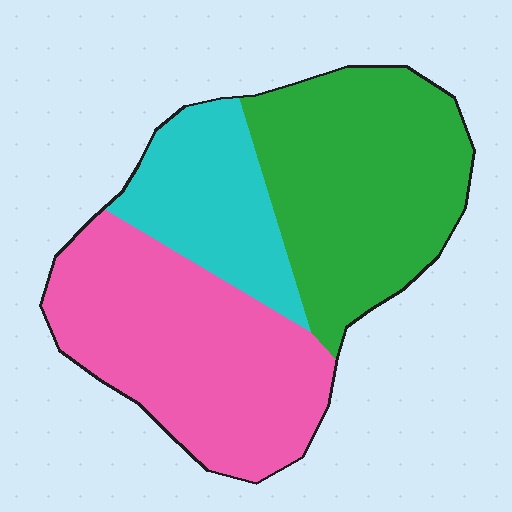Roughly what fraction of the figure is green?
Green takes up between a quarter and a half of the figure.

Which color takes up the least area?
Cyan, at roughly 20%.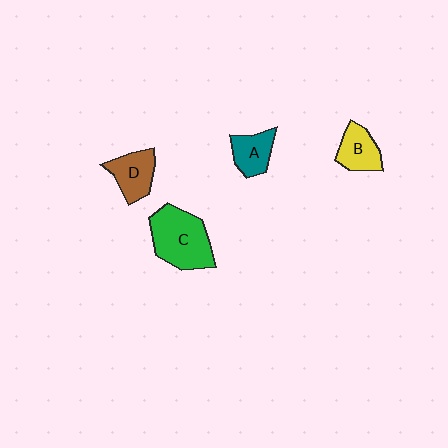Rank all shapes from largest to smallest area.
From largest to smallest: C (green), D (brown), B (yellow), A (teal).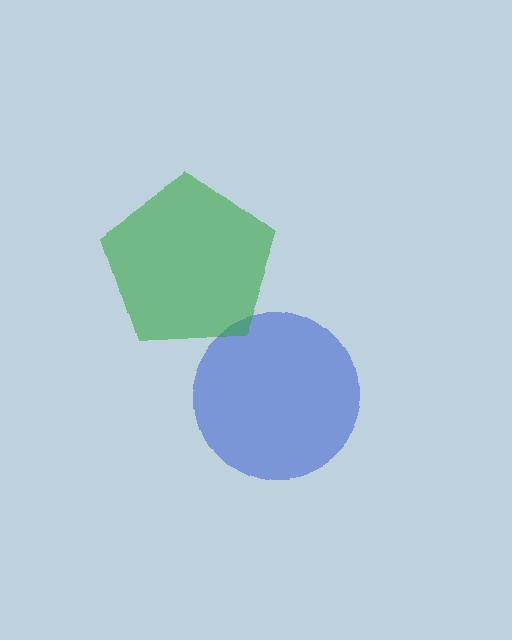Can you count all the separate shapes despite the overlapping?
Yes, there are 2 separate shapes.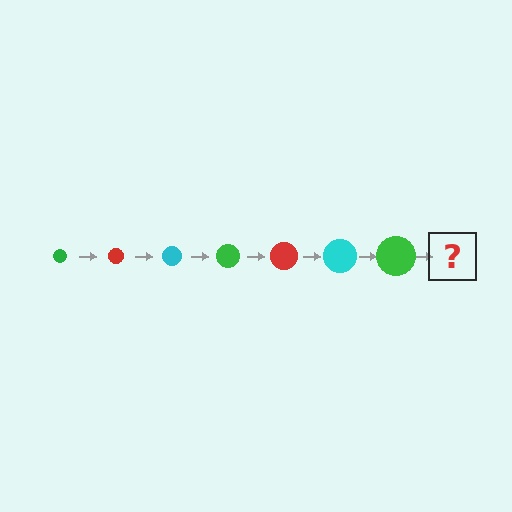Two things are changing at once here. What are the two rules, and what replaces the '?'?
The two rules are that the circle grows larger each step and the color cycles through green, red, and cyan. The '?' should be a red circle, larger than the previous one.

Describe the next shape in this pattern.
It should be a red circle, larger than the previous one.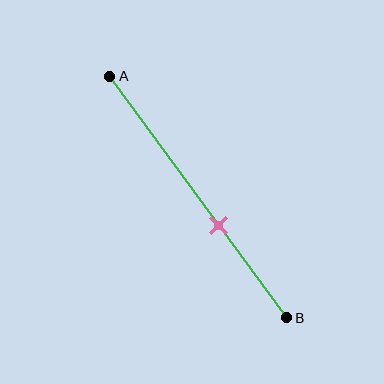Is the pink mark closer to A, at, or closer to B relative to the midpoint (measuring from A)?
The pink mark is closer to point B than the midpoint of segment AB.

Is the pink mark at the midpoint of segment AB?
No, the mark is at about 60% from A, not at the 50% midpoint.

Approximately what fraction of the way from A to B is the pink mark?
The pink mark is approximately 60% of the way from A to B.